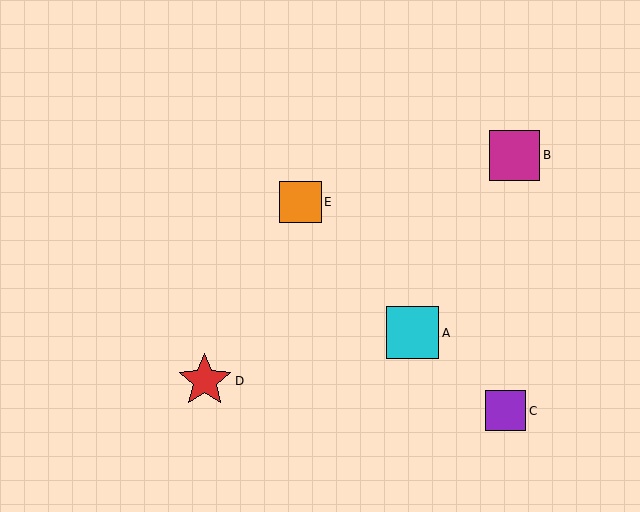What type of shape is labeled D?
Shape D is a red star.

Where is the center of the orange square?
The center of the orange square is at (301, 202).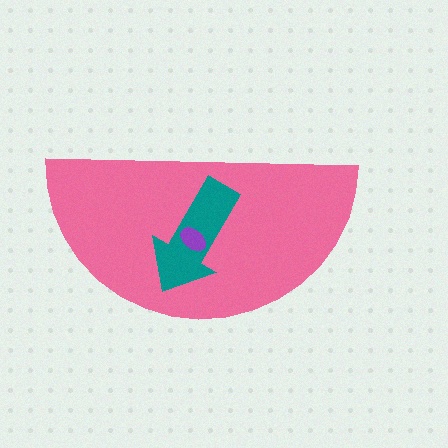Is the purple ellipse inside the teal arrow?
Yes.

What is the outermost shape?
The pink semicircle.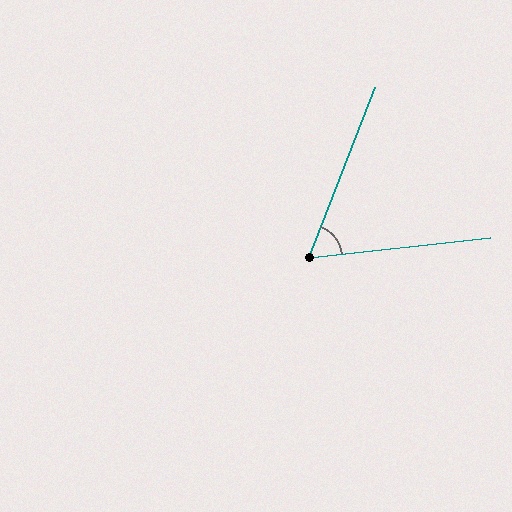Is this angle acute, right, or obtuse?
It is acute.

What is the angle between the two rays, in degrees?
Approximately 63 degrees.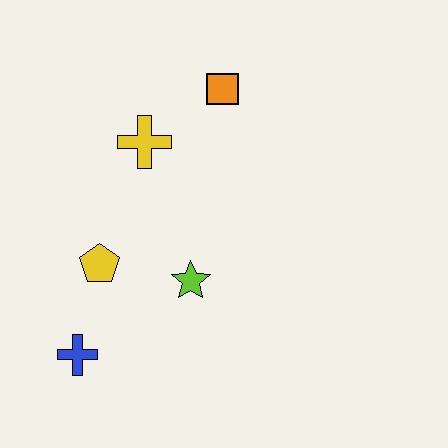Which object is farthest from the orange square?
The blue cross is farthest from the orange square.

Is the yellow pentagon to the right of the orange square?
No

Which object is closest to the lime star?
The yellow pentagon is closest to the lime star.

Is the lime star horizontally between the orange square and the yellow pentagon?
Yes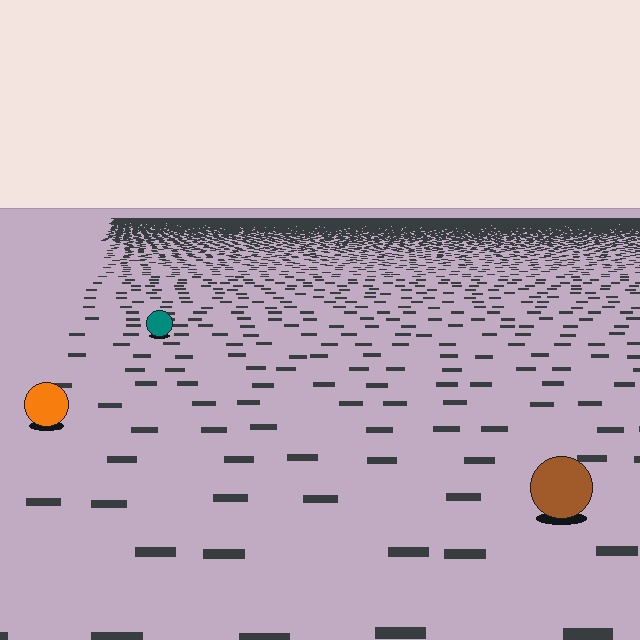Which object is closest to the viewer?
The brown circle is closest. The texture marks near it are larger and more spread out.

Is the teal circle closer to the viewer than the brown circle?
No. The brown circle is closer — you can tell from the texture gradient: the ground texture is coarser near it.